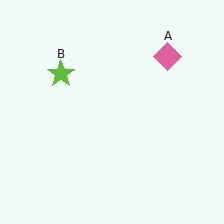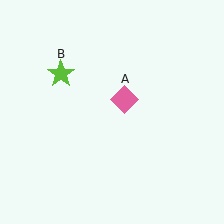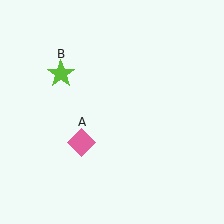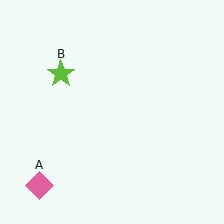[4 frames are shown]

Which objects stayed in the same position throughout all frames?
Lime star (object B) remained stationary.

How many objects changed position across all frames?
1 object changed position: pink diamond (object A).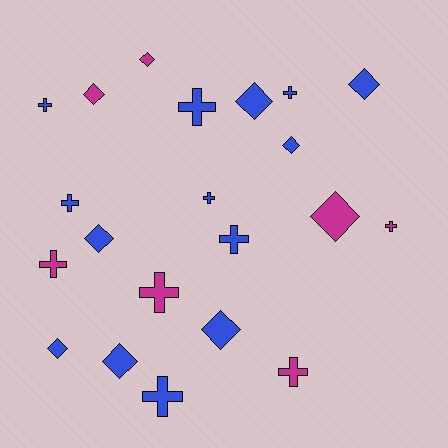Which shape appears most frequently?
Cross, with 11 objects.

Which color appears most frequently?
Blue, with 14 objects.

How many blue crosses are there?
There are 7 blue crosses.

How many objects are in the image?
There are 21 objects.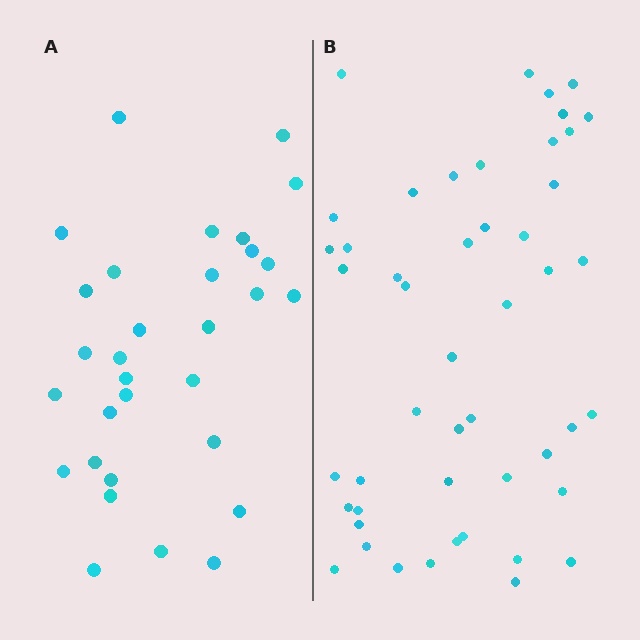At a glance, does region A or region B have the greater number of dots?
Region B (the right region) has more dots.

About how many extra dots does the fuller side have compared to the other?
Region B has approximately 15 more dots than region A.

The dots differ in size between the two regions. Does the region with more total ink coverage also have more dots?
No. Region A has more total ink coverage because its dots are larger, but region B actually contains more individual dots. Total area can be misleading — the number of items is what matters here.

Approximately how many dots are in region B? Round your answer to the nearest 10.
About 50 dots. (The exact count is 48, which rounds to 50.)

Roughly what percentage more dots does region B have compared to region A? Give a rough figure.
About 55% more.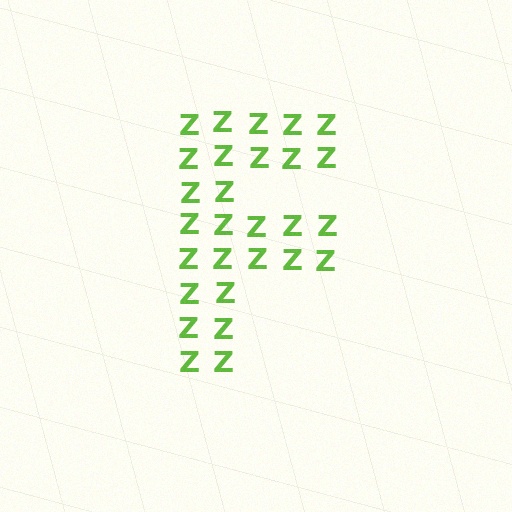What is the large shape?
The large shape is the letter F.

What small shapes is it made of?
It is made of small letter Z's.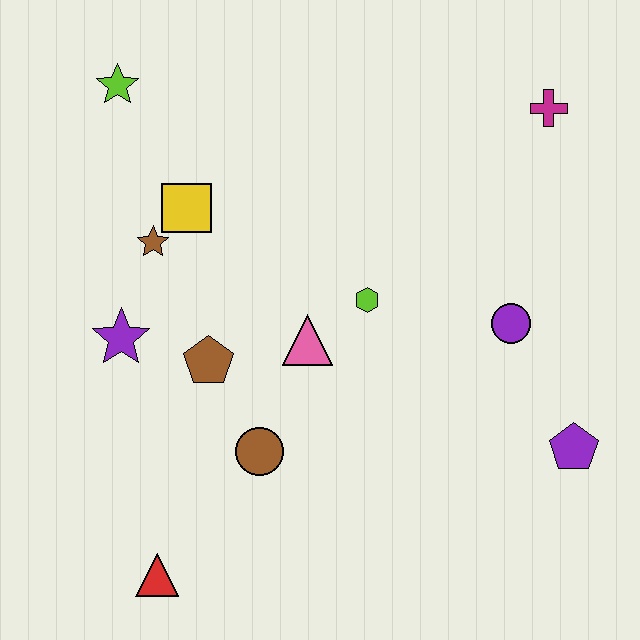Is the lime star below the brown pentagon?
No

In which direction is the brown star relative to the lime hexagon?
The brown star is to the left of the lime hexagon.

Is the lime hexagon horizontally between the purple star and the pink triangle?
No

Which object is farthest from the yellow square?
The purple pentagon is farthest from the yellow square.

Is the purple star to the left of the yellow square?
Yes